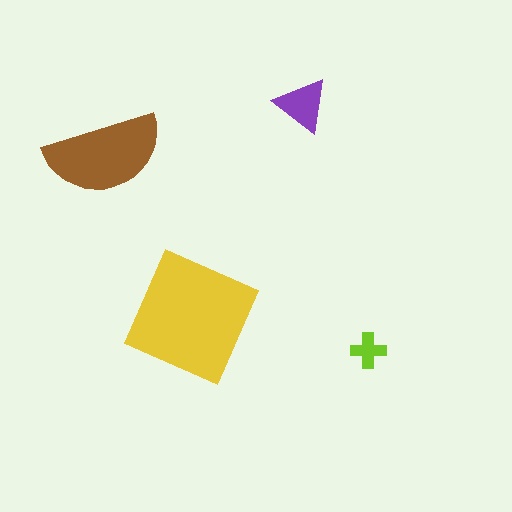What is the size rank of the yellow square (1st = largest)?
1st.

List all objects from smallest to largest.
The lime cross, the purple triangle, the brown semicircle, the yellow square.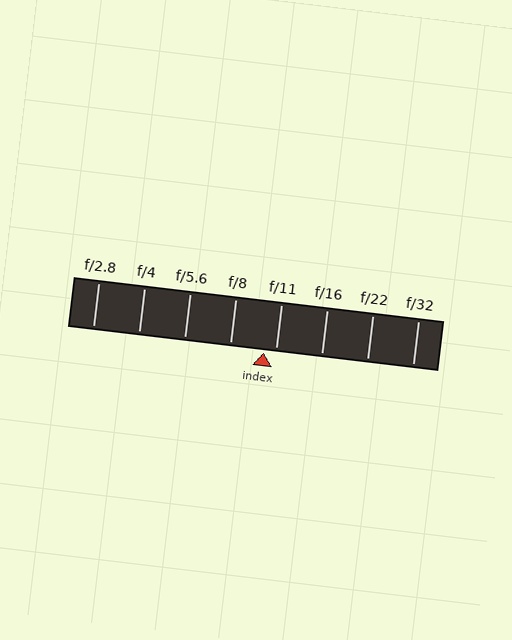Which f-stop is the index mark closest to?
The index mark is closest to f/11.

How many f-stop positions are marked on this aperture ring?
There are 8 f-stop positions marked.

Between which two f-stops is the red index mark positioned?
The index mark is between f/8 and f/11.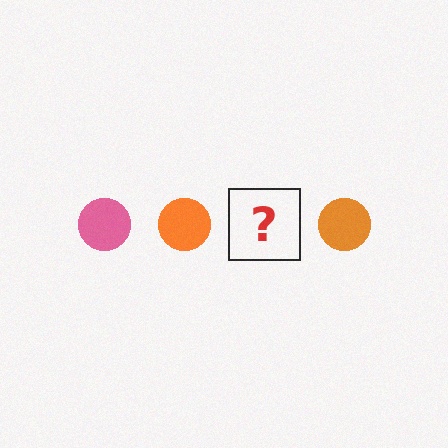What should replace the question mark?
The question mark should be replaced with a pink circle.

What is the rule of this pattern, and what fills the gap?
The rule is that the pattern cycles through pink, orange circles. The gap should be filled with a pink circle.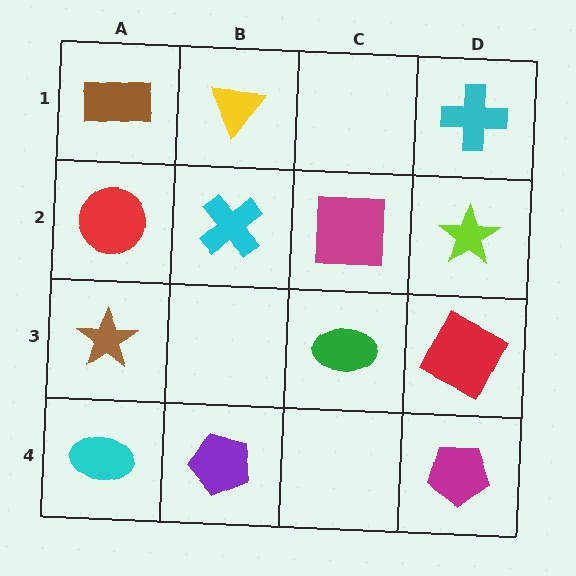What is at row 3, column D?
A red square.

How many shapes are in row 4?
3 shapes.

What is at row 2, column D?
A lime star.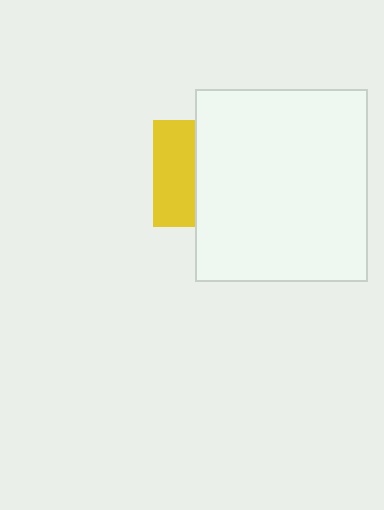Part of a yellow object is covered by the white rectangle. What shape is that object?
It is a square.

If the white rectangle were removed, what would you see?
You would see the complete yellow square.